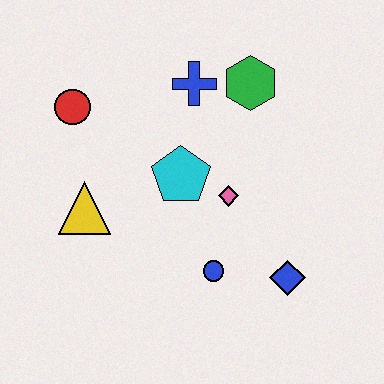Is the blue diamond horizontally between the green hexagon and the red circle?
No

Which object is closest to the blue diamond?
The blue circle is closest to the blue diamond.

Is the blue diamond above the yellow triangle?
No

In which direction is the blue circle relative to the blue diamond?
The blue circle is to the left of the blue diamond.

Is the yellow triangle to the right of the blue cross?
No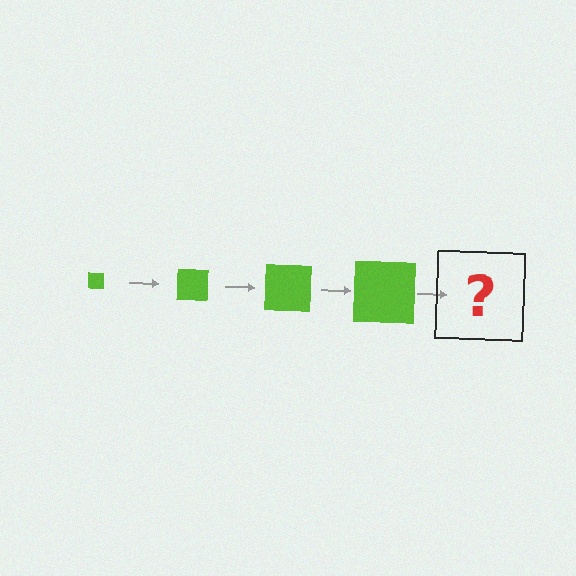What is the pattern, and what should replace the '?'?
The pattern is that the square gets progressively larger each step. The '?' should be a lime square, larger than the previous one.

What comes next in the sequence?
The next element should be a lime square, larger than the previous one.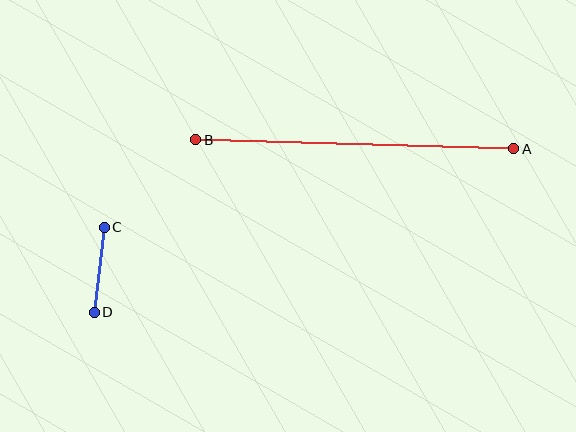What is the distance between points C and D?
The distance is approximately 86 pixels.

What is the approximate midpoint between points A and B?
The midpoint is at approximately (355, 144) pixels.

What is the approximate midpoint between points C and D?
The midpoint is at approximately (99, 270) pixels.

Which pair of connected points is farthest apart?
Points A and B are farthest apart.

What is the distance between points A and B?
The distance is approximately 318 pixels.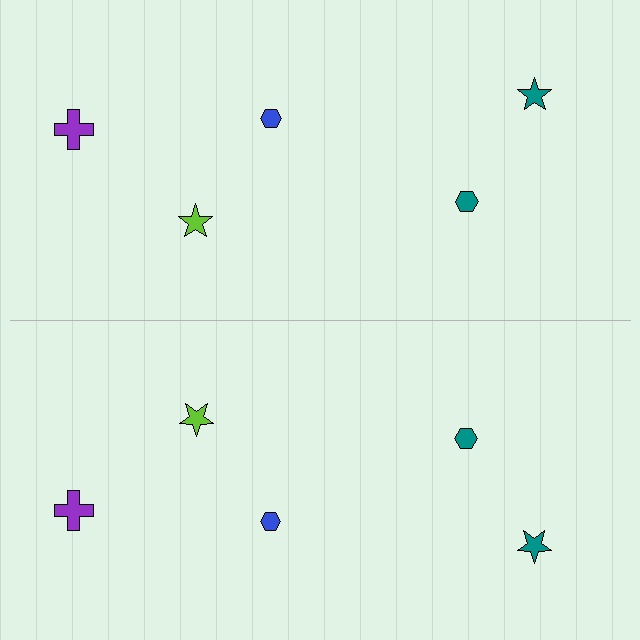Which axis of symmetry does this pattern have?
The pattern has a horizontal axis of symmetry running through the center of the image.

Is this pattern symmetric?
Yes, this pattern has bilateral (reflection) symmetry.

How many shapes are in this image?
There are 10 shapes in this image.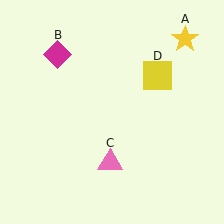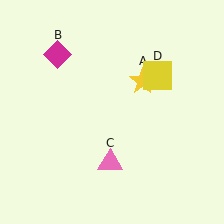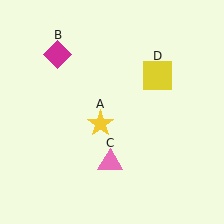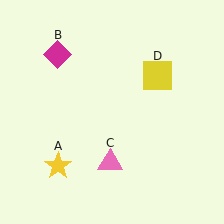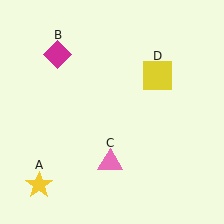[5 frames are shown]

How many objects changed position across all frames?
1 object changed position: yellow star (object A).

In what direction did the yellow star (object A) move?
The yellow star (object A) moved down and to the left.